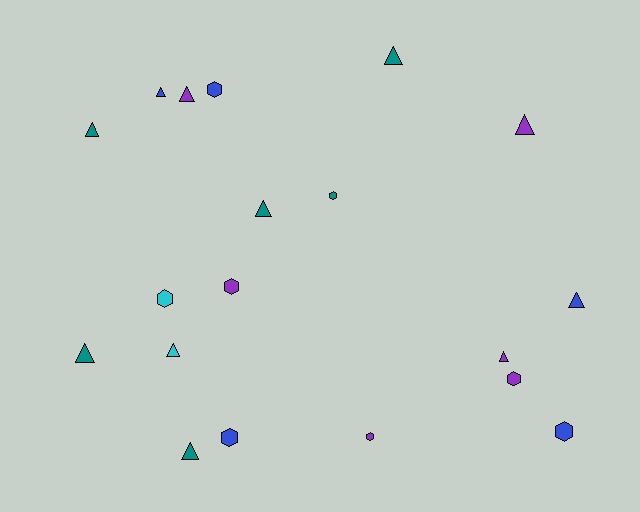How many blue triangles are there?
There are 2 blue triangles.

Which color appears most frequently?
Purple, with 6 objects.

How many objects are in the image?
There are 19 objects.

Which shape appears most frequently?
Triangle, with 11 objects.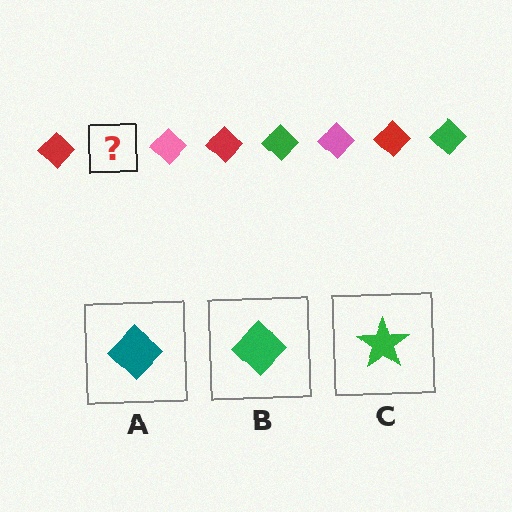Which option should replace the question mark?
Option B.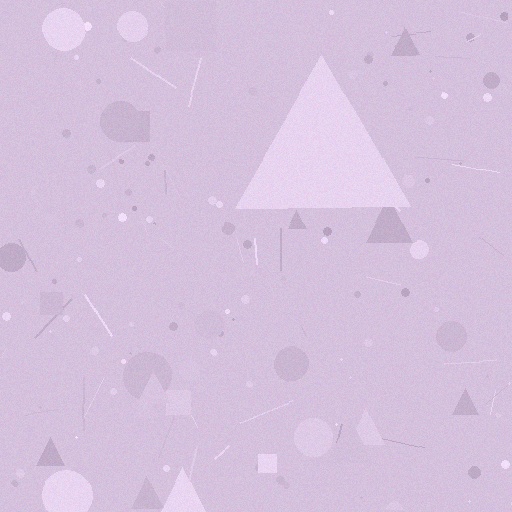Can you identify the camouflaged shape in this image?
The camouflaged shape is a triangle.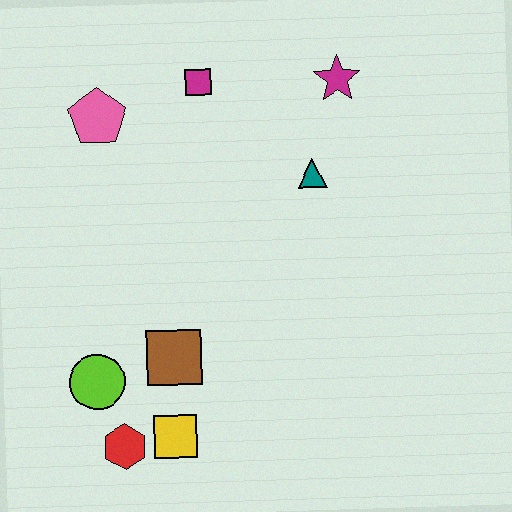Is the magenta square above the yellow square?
Yes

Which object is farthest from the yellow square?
The magenta star is farthest from the yellow square.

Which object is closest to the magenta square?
The pink pentagon is closest to the magenta square.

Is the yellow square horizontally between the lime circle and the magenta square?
Yes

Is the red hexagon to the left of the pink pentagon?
No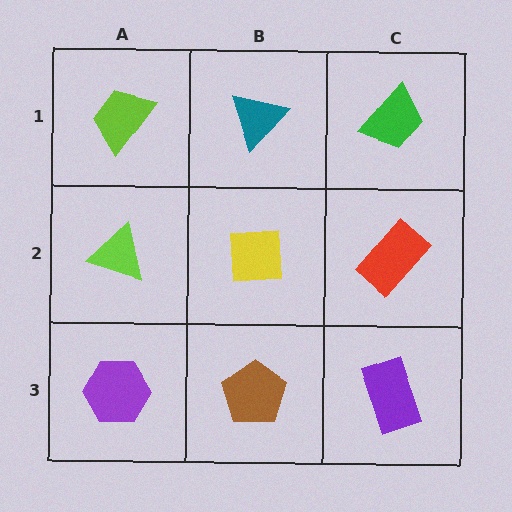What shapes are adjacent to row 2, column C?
A green trapezoid (row 1, column C), a purple rectangle (row 3, column C), a yellow square (row 2, column B).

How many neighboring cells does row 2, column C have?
3.